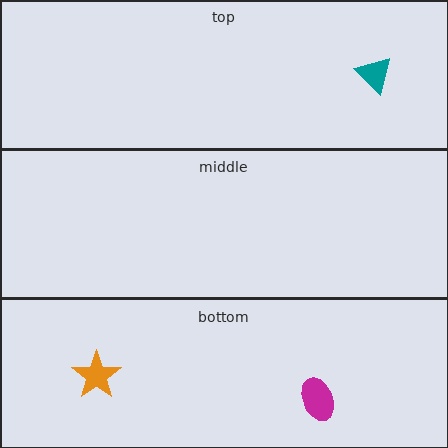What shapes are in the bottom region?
The orange star, the magenta ellipse.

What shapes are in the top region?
The teal triangle.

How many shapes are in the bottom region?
2.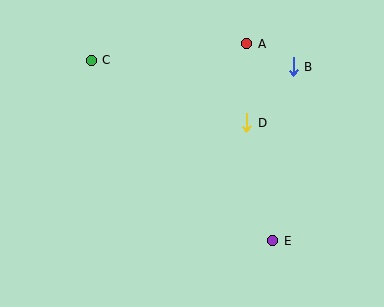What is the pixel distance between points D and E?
The distance between D and E is 121 pixels.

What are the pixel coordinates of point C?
Point C is at (91, 60).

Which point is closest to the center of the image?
Point D at (247, 123) is closest to the center.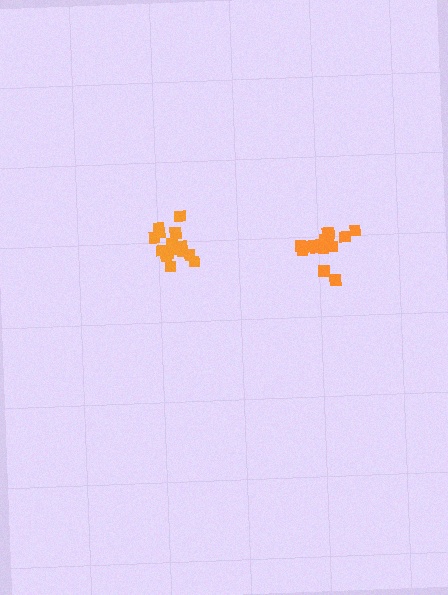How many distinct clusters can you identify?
There are 2 distinct clusters.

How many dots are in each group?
Group 1: 15 dots, Group 2: 15 dots (30 total).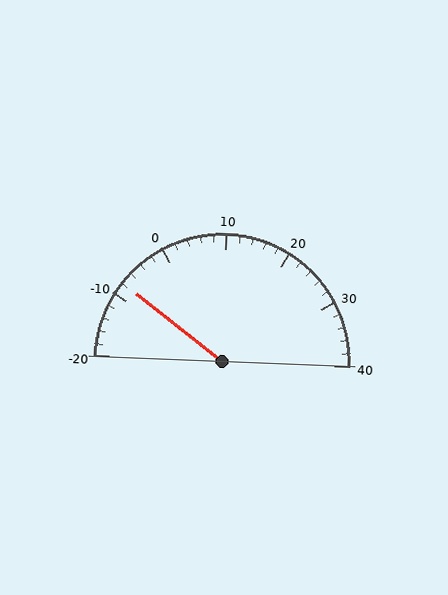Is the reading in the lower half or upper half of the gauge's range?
The reading is in the lower half of the range (-20 to 40).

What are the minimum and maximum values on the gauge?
The gauge ranges from -20 to 40.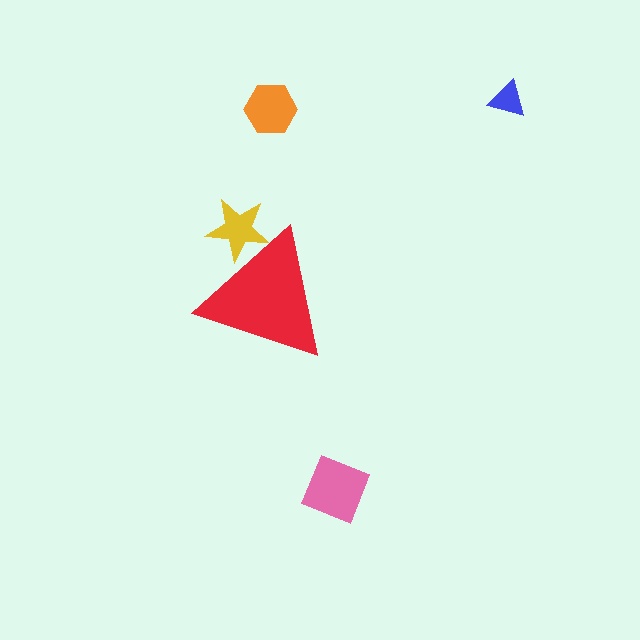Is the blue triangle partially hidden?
No, the blue triangle is fully visible.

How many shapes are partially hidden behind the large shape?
1 shape is partially hidden.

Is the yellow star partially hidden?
Yes, the yellow star is partially hidden behind the red triangle.